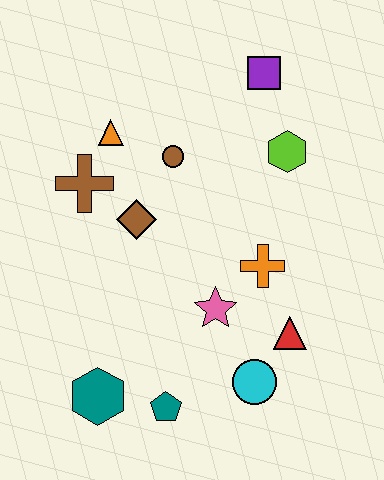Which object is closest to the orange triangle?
The brown cross is closest to the orange triangle.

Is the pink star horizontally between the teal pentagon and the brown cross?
No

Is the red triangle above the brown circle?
No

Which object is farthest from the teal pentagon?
The purple square is farthest from the teal pentagon.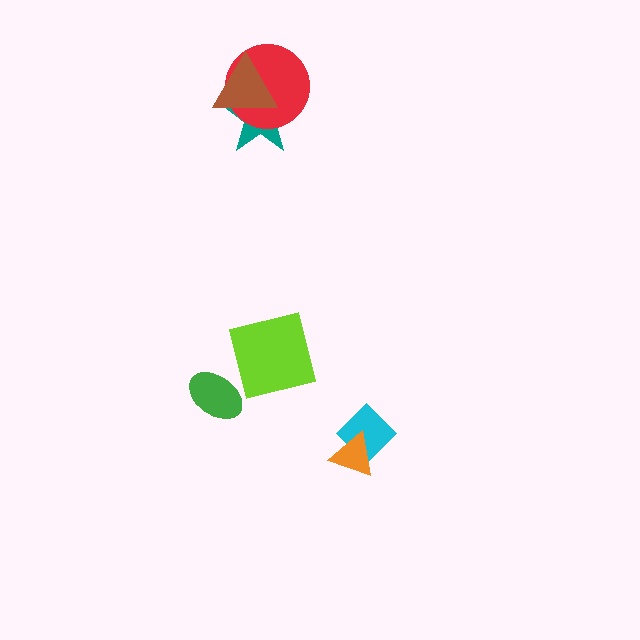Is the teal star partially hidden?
Yes, it is partially covered by another shape.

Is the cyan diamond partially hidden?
Yes, it is partially covered by another shape.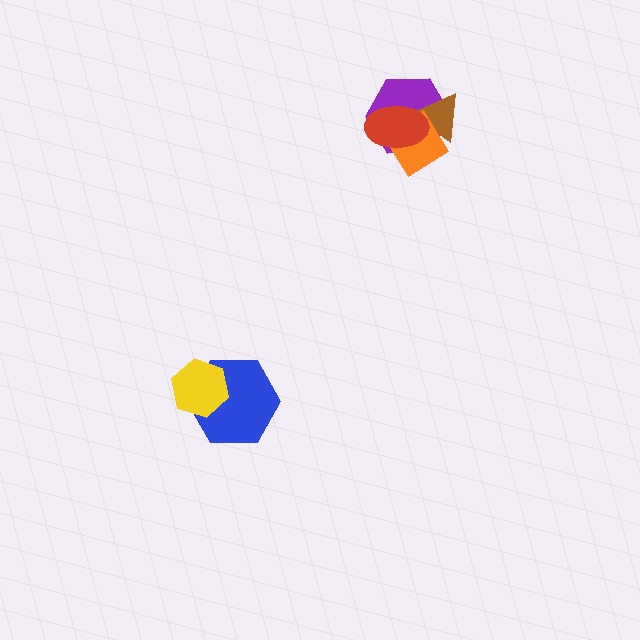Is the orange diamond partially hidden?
Yes, it is partially covered by another shape.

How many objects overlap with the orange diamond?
3 objects overlap with the orange diamond.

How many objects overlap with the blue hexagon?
1 object overlaps with the blue hexagon.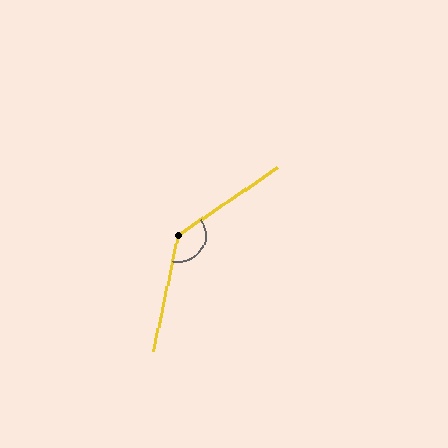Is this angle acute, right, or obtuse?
It is obtuse.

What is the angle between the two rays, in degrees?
Approximately 136 degrees.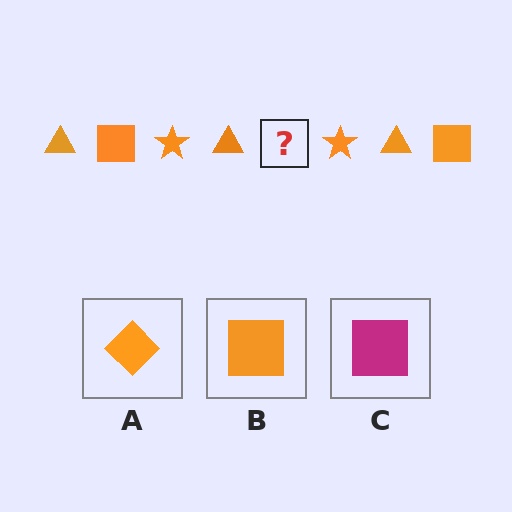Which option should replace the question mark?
Option B.